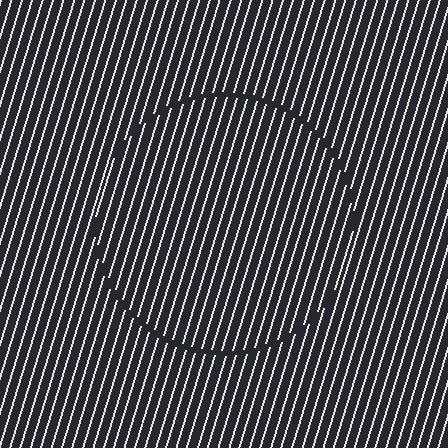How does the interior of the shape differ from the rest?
The interior of the shape contains the same grating, shifted by half a period — the contour is defined by the phase discontinuity where line-ends from the inner and outer gratings abut.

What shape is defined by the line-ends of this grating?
An illusory circle. The interior of the shape contains the same grating, shifted by half a period — the contour is defined by the phase discontinuity where line-ends from the inner and outer gratings abut.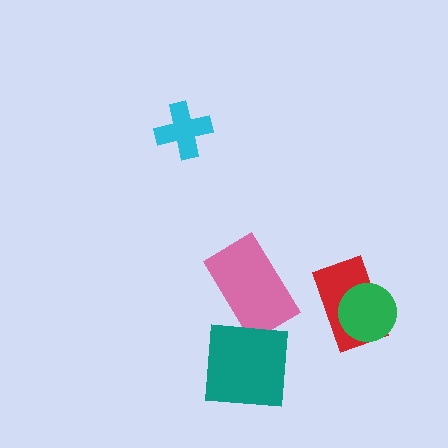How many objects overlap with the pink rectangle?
0 objects overlap with the pink rectangle.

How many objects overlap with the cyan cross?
0 objects overlap with the cyan cross.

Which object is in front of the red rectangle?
The green circle is in front of the red rectangle.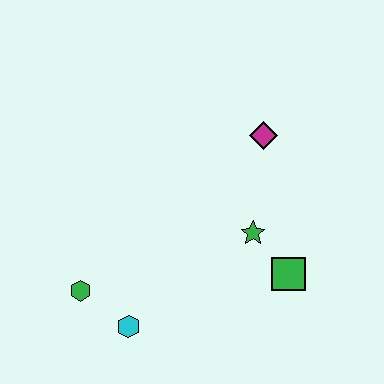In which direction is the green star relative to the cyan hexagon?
The green star is to the right of the cyan hexagon.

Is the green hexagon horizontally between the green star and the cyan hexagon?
No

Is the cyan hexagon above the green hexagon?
No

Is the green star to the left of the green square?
Yes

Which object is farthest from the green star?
The green hexagon is farthest from the green star.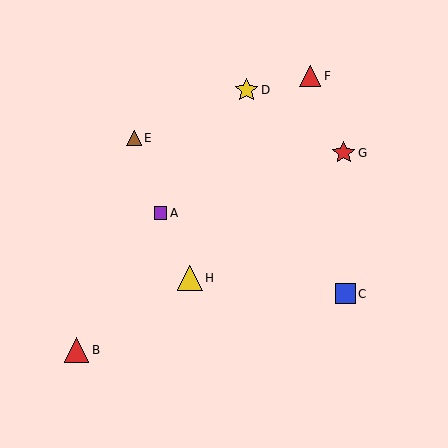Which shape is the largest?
The yellow triangle (labeled H) is the largest.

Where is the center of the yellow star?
The center of the yellow star is at (247, 90).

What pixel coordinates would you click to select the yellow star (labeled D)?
Click at (247, 90) to select the yellow star D.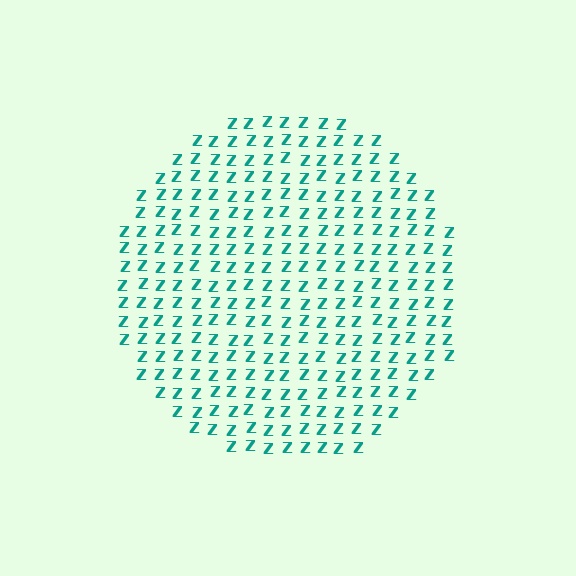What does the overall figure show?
The overall figure shows a circle.